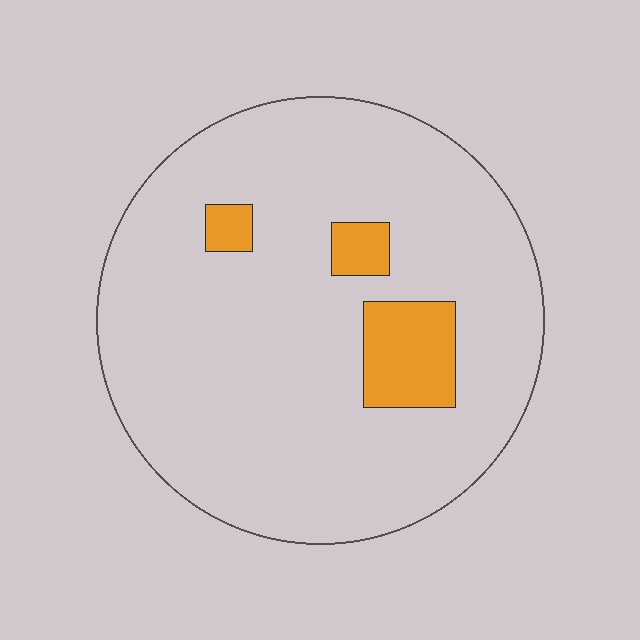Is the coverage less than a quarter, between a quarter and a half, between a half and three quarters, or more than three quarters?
Less than a quarter.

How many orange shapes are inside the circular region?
3.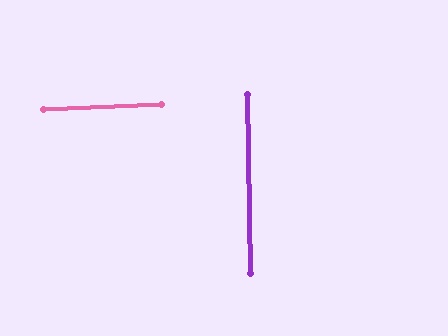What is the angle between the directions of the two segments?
Approximately 89 degrees.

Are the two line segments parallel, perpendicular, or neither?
Perpendicular — they meet at approximately 89°.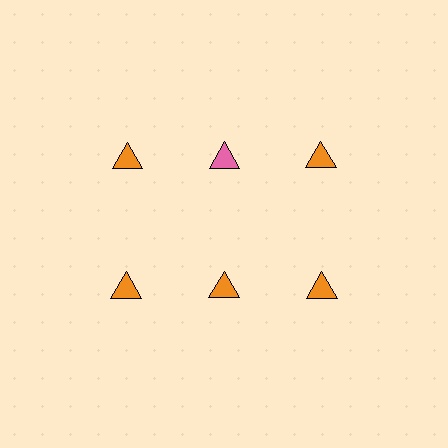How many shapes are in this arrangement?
There are 6 shapes arranged in a grid pattern.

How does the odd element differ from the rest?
It has a different color: pink instead of orange.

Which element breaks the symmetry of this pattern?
The pink triangle in the top row, second from left column breaks the symmetry. All other shapes are orange triangles.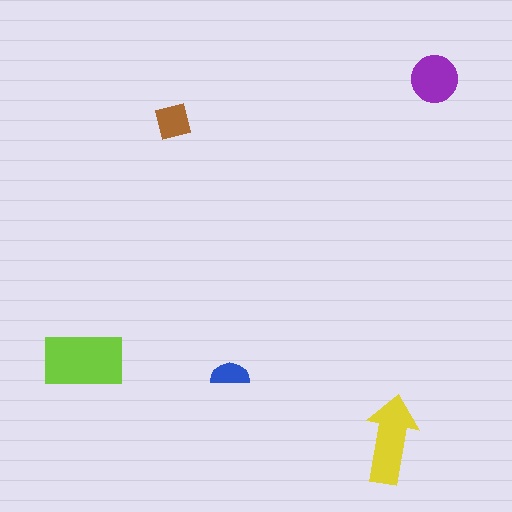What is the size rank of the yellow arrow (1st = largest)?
2nd.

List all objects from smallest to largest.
The blue semicircle, the brown square, the purple circle, the yellow arrow, the lime rectangle.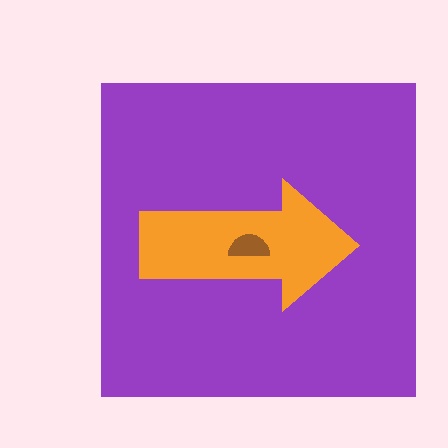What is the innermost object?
The brown semicircle.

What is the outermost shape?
The purple square.